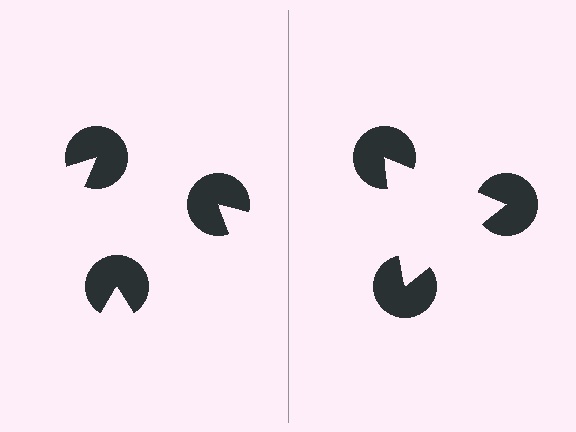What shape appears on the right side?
An illusory triangle.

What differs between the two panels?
The pac-man discs are positioned identically on both sides; only the wedge orientations differ. On the right they align to a triangle; on the left they are misaligned.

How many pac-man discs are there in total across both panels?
6 — 3 on each side.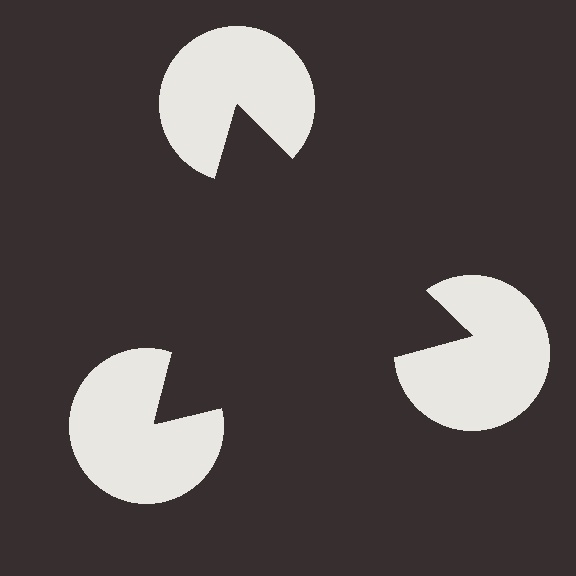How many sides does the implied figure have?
3 sides.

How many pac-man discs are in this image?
There are 3 — one at each vertex of the illusory triangle.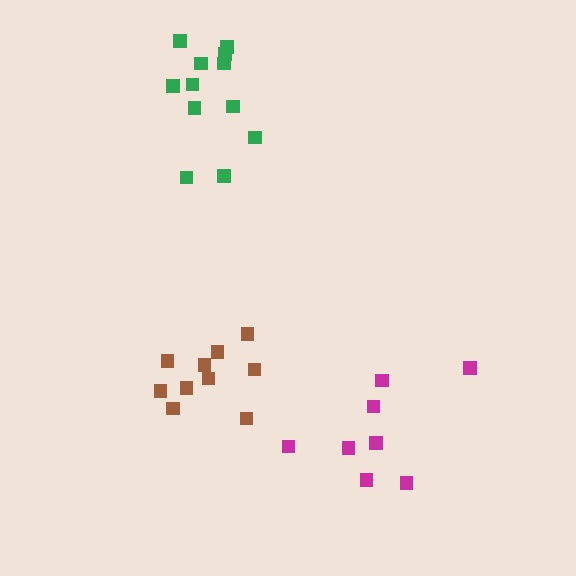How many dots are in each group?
Group 1: 8 dots, Group 2: 12 dots, Group 3: 10 dots (30 total).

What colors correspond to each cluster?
The clusters are colored: magenta, green, brown.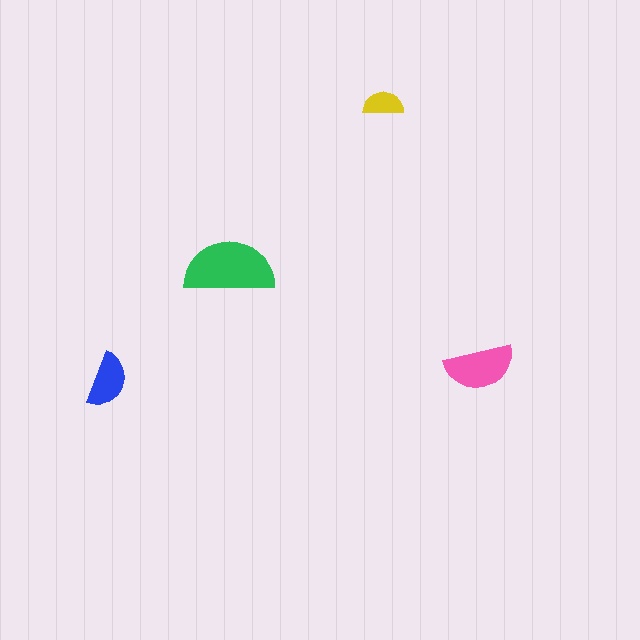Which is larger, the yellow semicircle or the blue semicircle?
The blue one.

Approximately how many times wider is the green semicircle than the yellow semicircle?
About 2 times wider.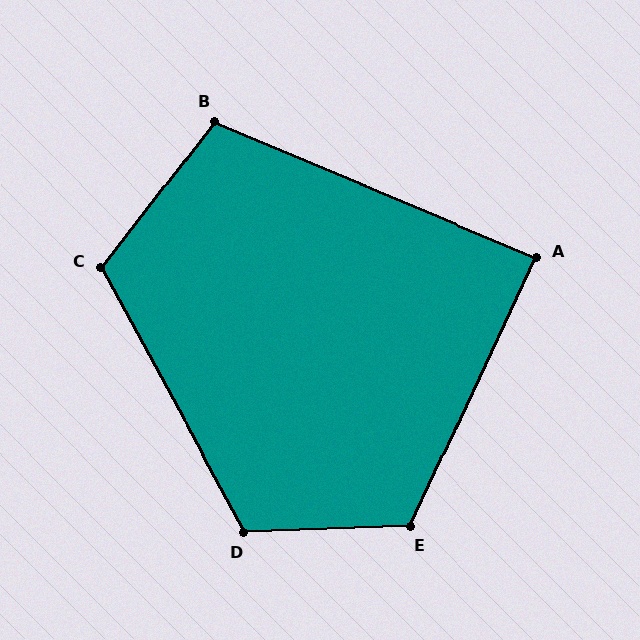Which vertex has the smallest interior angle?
A, at approximately 88 degrees.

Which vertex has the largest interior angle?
E, at approximately 117 degrees.